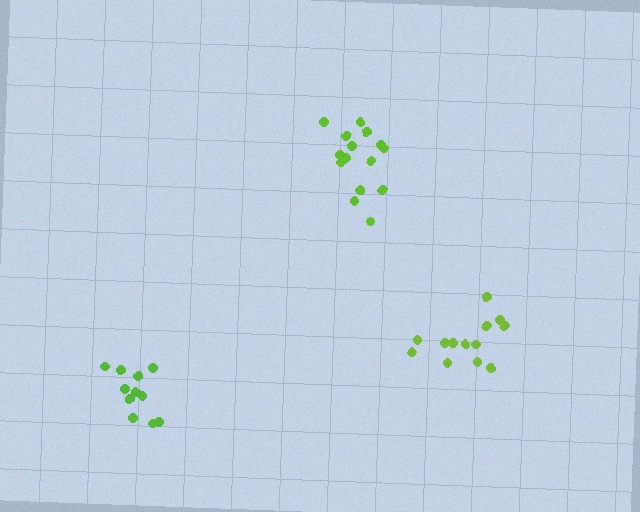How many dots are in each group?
Group 1: 13 dots, Group 2: 11 dots, Group 3: 15 dots (39 total).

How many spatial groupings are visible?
There are 3 spatial groupings.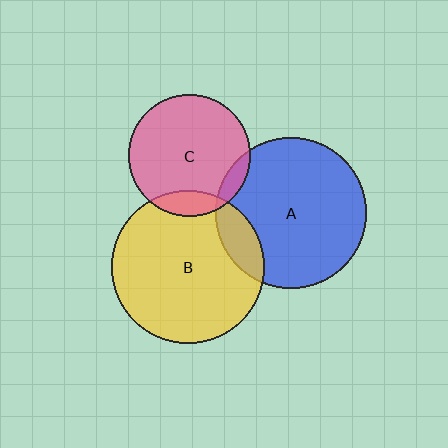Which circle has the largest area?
Circle B (yellow).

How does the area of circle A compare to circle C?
Approximately 1.5 times.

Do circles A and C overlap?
Yes.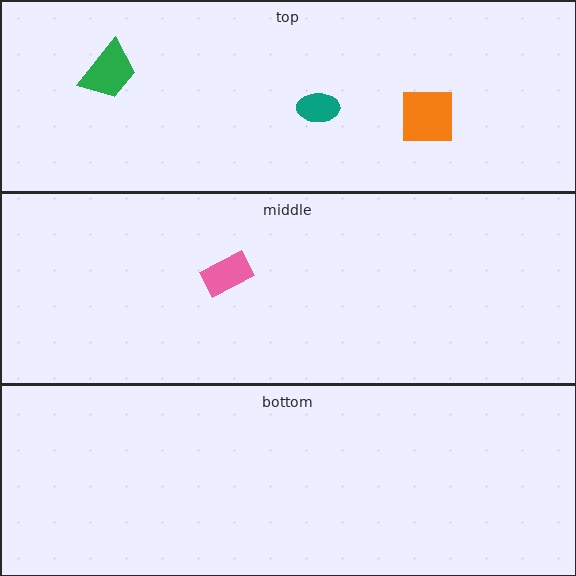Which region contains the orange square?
The top region.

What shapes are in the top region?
The teal ellipse, the green trapezoid, the orange square.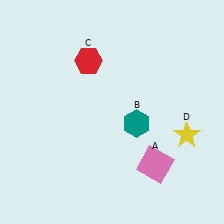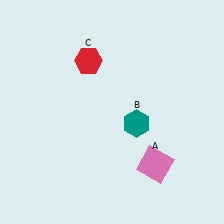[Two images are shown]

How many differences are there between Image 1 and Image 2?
There is 1 difference between the two images.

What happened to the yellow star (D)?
The yellow star (D) was removed in Image 2. It was in the bottom-right area of Image 1.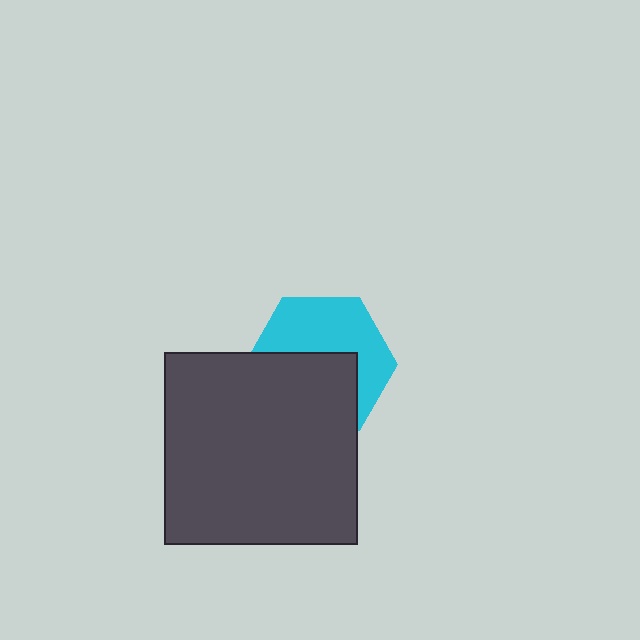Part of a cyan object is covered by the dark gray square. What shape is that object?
It is a hexagon.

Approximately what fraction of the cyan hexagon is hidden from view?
Roughly 50% of the cyan hexagon is hidden behind the dark gray square.